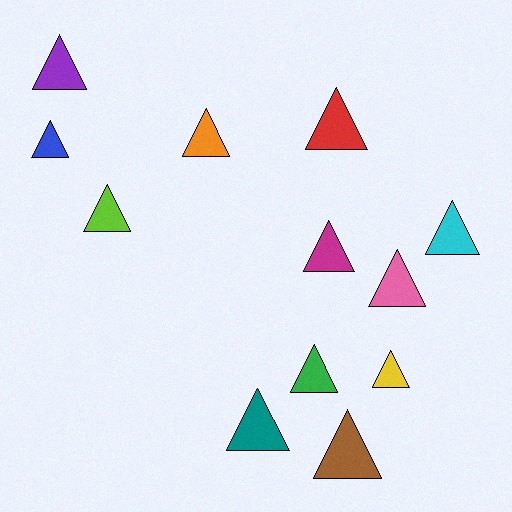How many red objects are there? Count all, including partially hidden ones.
There is 1 red object.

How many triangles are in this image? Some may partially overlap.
There are 12 triangles.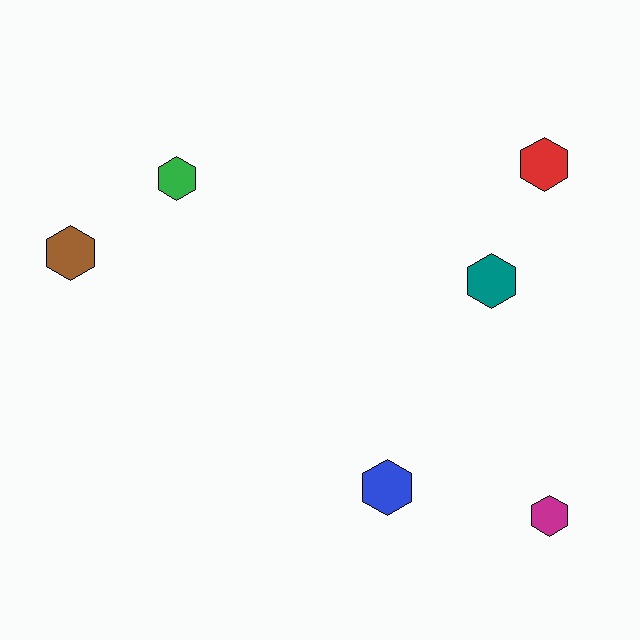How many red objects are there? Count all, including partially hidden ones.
There is 1 red object.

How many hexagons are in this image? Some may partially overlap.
There are 6 hexagons.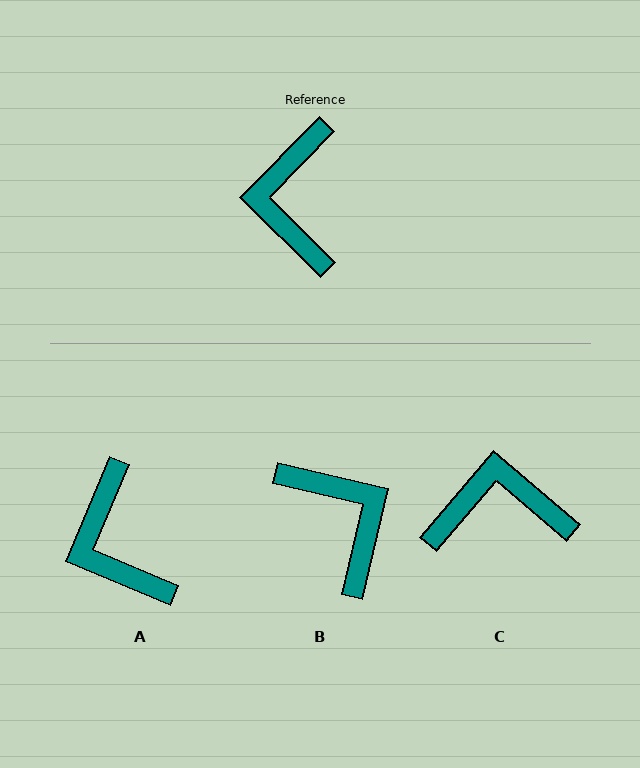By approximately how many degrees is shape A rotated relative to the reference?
Approximately 22 degrees counter-clockwise.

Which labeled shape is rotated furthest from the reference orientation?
B, about 149 degrees away.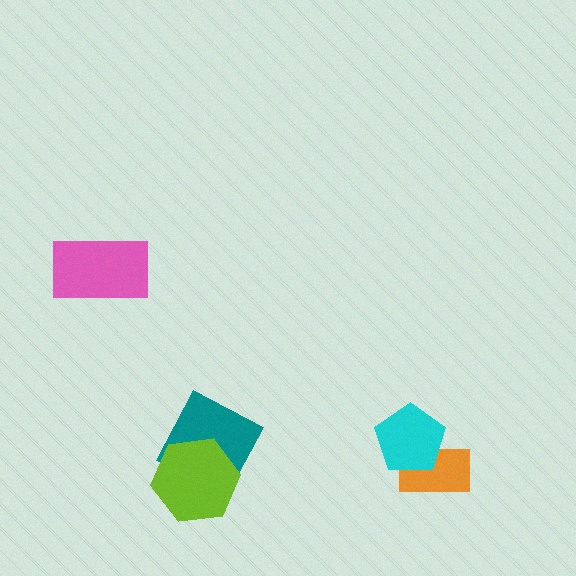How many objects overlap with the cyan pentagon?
1 object overlaps with the cyan pentagon.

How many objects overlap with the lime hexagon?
1 object overlaps with the lime hexagon.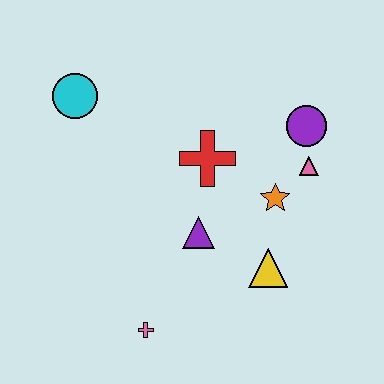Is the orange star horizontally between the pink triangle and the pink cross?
Yes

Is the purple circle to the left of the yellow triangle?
No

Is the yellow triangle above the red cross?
No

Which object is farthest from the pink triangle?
The cyan circle is farthest from the pink triangle.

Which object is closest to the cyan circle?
The red cross is closest to the cyan circle.